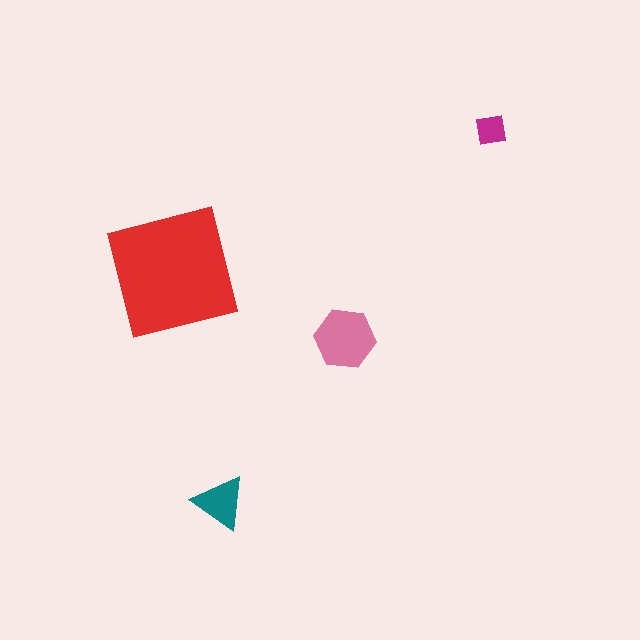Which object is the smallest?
The magenta square.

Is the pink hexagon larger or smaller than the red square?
Smaller.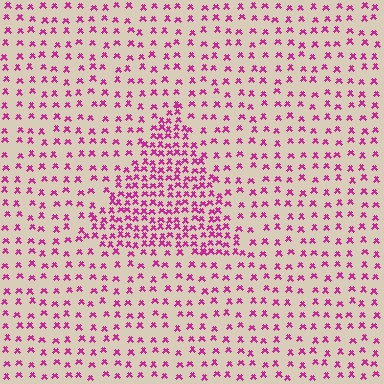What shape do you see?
I see a triangle.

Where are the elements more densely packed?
The elements are more densely packed inside the triangle boundary.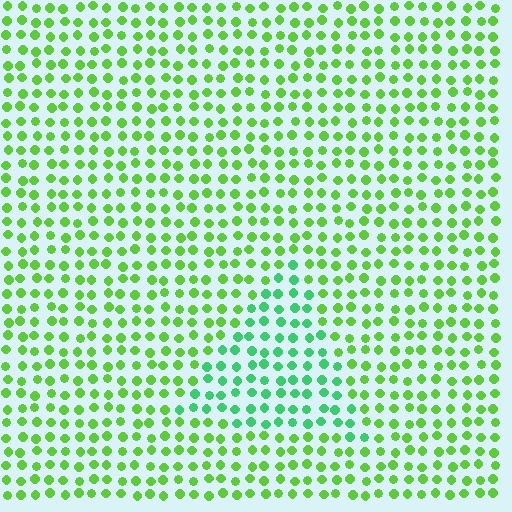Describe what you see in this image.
The image is filled with small lime elements in a uniform arrangement. A triangle-shaped region is visible where the elements are tinted to a slightly different hue, forming a subtle color boundary.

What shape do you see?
I see a triangle.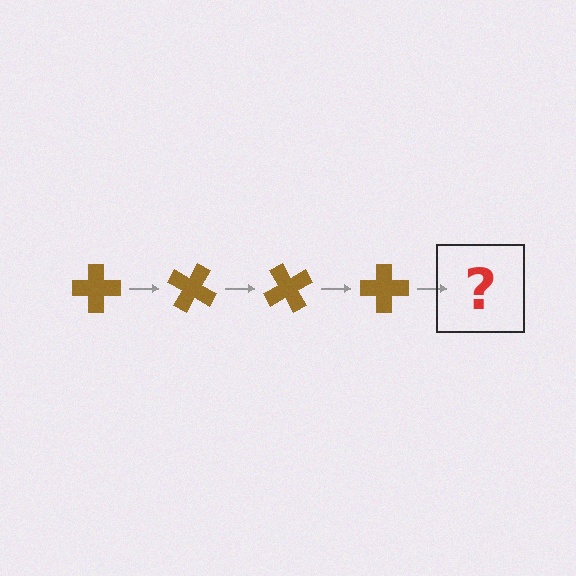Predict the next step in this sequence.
The next step is a brown cross rotated 120 degrees.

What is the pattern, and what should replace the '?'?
The pattern is that the cross rotates 30 degrees each step. The '?' should be a brown cross rotated 120 degrees.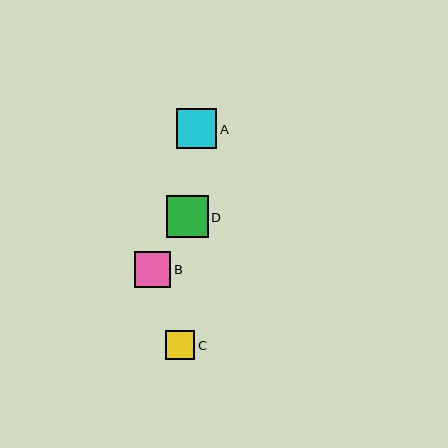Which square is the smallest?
Square C is the smallest with a size of approximately 29 pixels.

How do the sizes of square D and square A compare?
Square D and square A are approximately the same size.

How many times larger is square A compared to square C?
Square A is approximately 1.4 times the size of square C.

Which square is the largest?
Square D is the largest with a size of approximately 42 pixels.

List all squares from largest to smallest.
From largest to smallest: D, A, B, C.